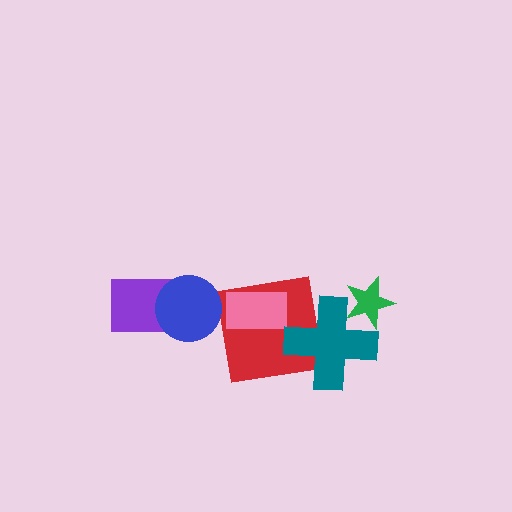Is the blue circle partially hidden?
No, no other shape covers it.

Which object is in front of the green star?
The teal cross is in front of the green star.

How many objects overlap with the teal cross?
2 objects overlap with the teal cross.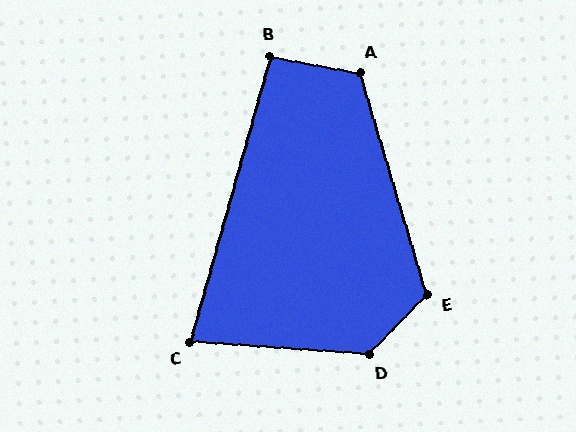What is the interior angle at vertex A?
Approximately 117 degrees (obtuse).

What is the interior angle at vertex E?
Approximately 119 degrees (obtuse).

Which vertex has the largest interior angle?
D, at approximately 131 degrees.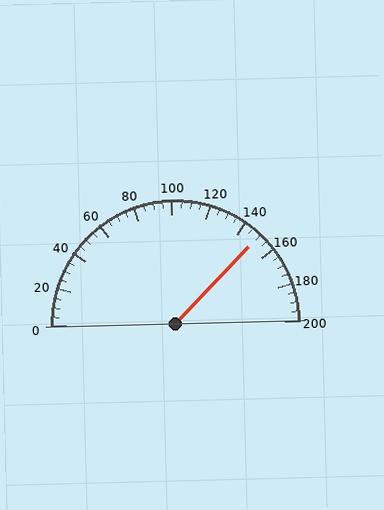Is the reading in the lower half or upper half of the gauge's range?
The reading is in the upper half of the range (0 to 200).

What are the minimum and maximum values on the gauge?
The gauge ranges from 0 to 200.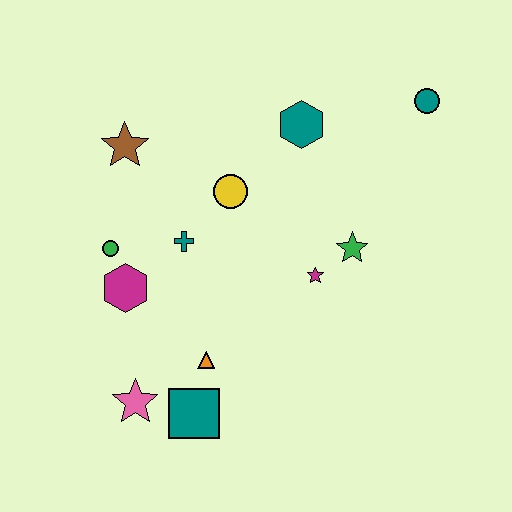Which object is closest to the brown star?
The green circle is closest to the brown star.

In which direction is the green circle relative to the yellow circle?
The green circle is to the left of the yellow circle.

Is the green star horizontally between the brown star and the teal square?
No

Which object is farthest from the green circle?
The teal circle is farthest from the green circle.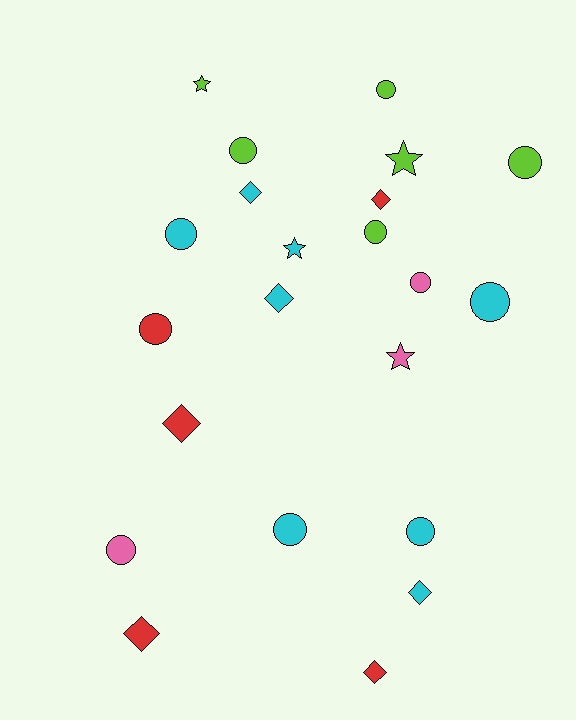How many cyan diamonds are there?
There are 3 cyan diamonds.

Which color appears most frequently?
Cyan, with 8 objects.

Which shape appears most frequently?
Circle, with 11 objects.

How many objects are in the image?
There are 22 objects.